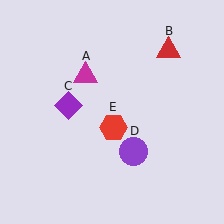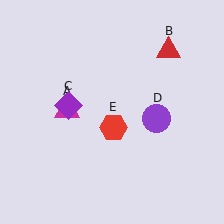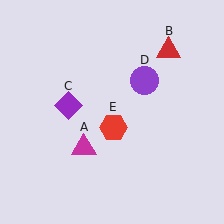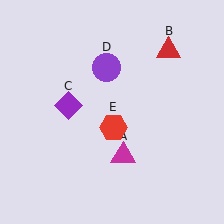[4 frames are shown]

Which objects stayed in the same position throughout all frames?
Red triangle (object B) and purple diamond (object C) and red hexagon (object E) remained stationary.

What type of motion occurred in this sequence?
The magenta triangle (object A), purple circle (object D) rotated counterclockwise around the center of the scene.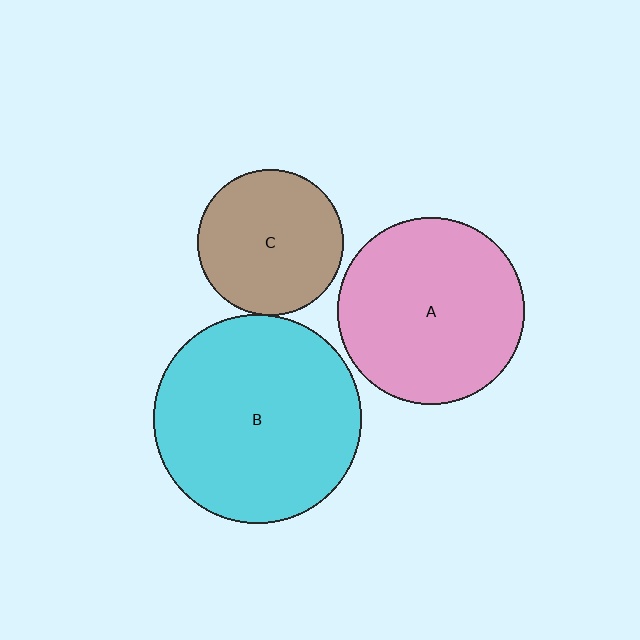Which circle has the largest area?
Circle B (cyan).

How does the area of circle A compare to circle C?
Approximately 1.7 times.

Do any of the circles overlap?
No, none of the circles overlap.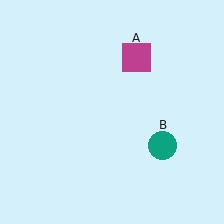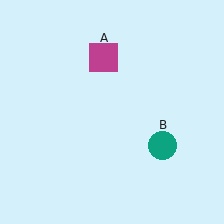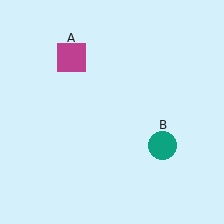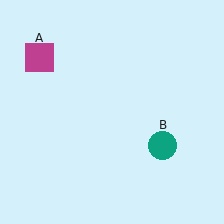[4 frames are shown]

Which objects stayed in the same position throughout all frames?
Teal circle (object B) remained stationary.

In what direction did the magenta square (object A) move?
The magenta square (object A) moved left.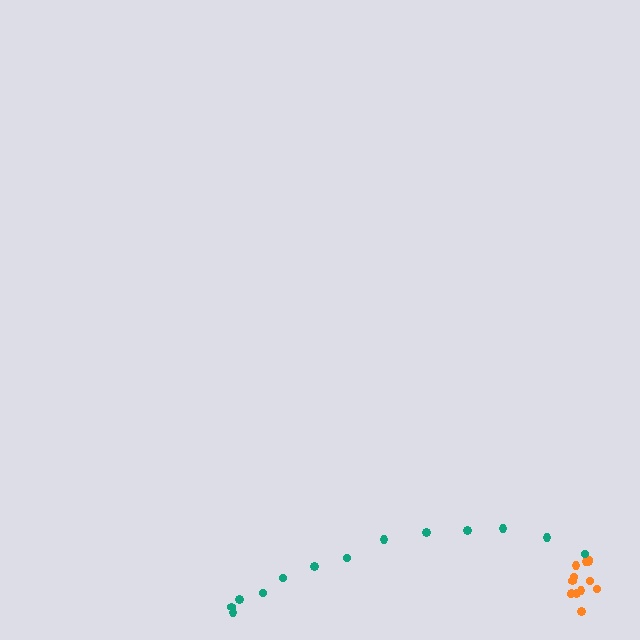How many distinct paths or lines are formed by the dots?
There are 2 distinct paths.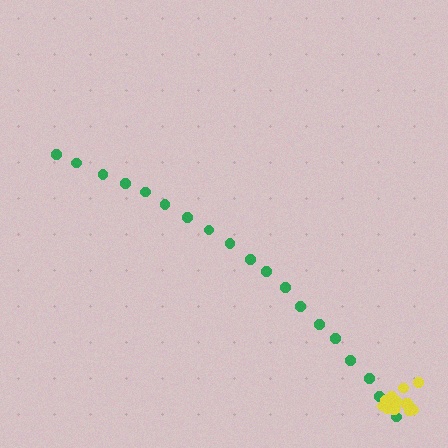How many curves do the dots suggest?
There are 2 distinct paths.